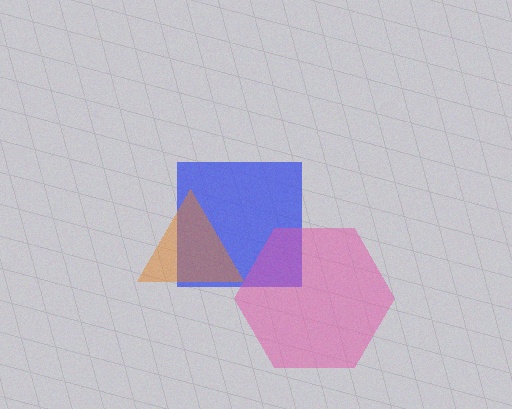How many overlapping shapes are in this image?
There are 3 overlapping shapes in the image.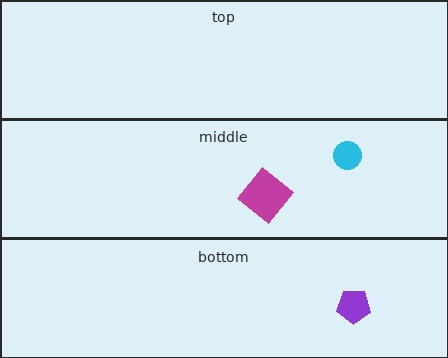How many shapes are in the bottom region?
1.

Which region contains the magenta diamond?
The middle region.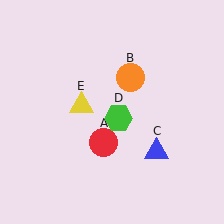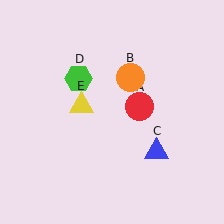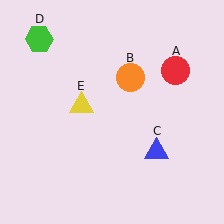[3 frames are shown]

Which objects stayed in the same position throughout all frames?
Orange circle (object B) and blue triangle (object C) and yellow triangle (object E) remained stationary.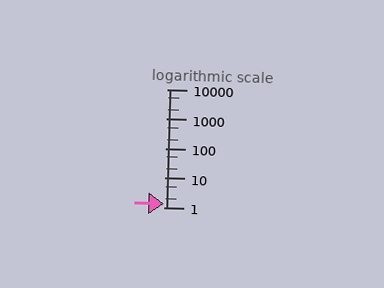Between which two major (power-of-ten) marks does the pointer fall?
The pointer is between 1 and 10.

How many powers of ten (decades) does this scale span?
The scale spans 4 decades, from 1 to 10000.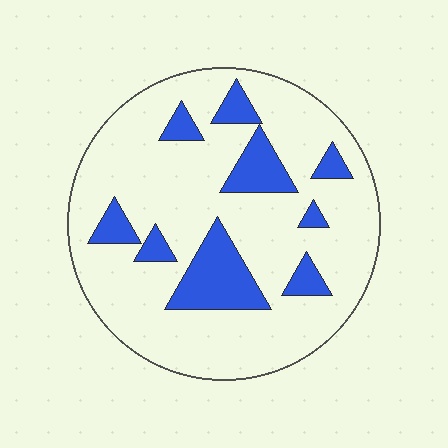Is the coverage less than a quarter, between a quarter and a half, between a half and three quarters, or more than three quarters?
Less than a quarter.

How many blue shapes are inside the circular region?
9.